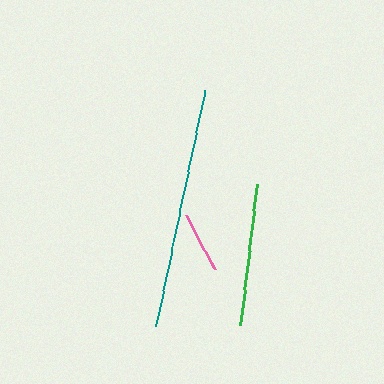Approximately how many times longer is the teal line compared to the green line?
The teal line is approximately 1.7 times the length of the green line.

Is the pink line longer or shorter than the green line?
The green line is longer than the pink line.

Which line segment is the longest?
The teal line is the longest at approximately 241 pixels.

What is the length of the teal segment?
The teal segment is approximately 241 pixels long.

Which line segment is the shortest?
The pink line is the shortest at approximately 63 pixels.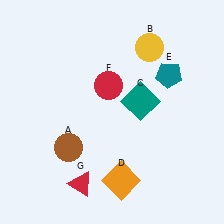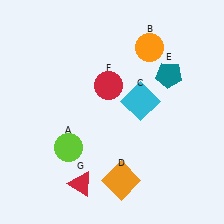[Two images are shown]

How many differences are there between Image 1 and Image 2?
There are 3 differences between the two images.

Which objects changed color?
A changed from brown to lime. B changed from yellow to orange. C changed from teal to cyan.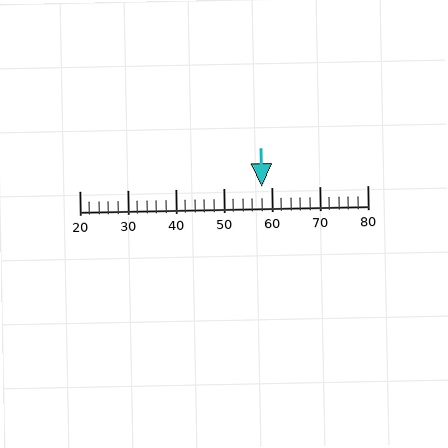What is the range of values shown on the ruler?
The ruler shows values from 20 to 80.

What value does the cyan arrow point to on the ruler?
The cyan arrow points to approximately 58.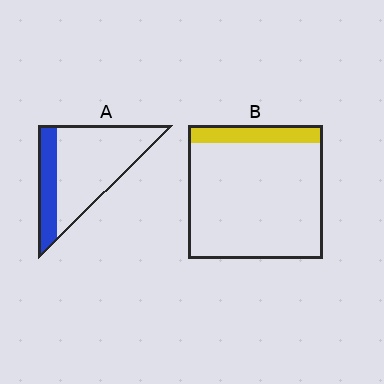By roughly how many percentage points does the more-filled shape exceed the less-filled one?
By roughly 15 percentage points (A over B).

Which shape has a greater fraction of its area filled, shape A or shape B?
Shape A.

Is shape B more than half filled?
No.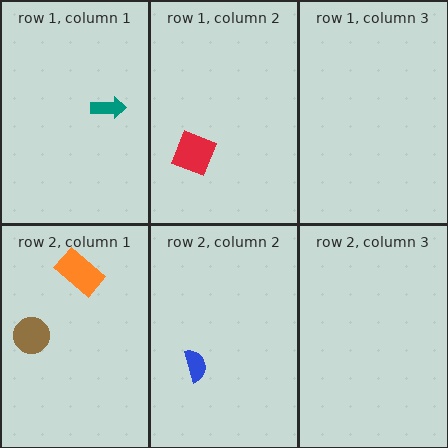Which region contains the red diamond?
The row 1, column 2 region.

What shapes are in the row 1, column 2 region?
The red diamond.